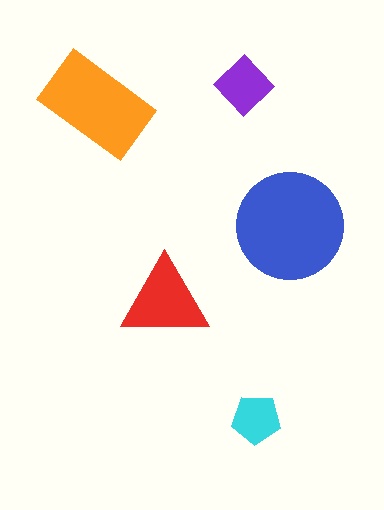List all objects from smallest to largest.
The cyan pentagon, the purple diamond, the red triangle, the orange rectangle, the blue circle.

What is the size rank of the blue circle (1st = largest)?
1st.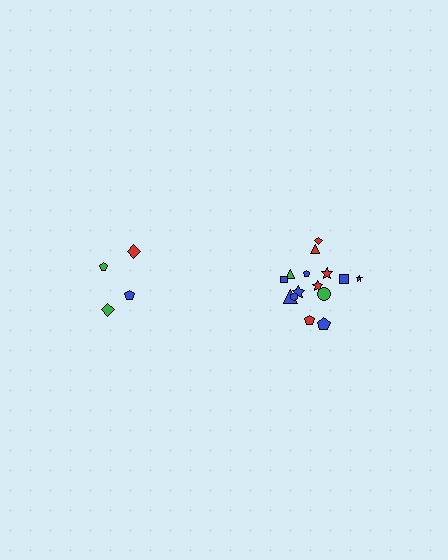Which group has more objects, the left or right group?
The right group.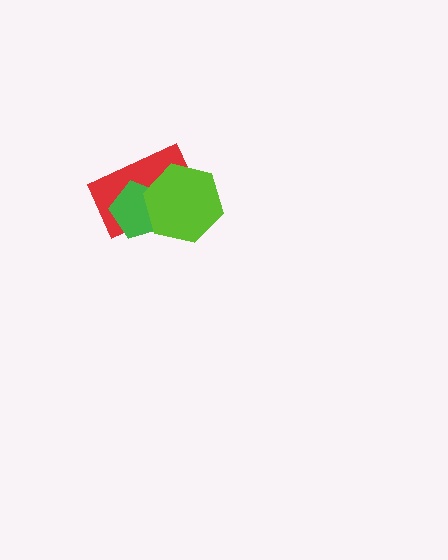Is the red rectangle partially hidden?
Yes, it is partially covered by another shape.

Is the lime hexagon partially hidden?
No, no other shape covers it.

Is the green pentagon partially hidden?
Yes, it is partially covered by another shape.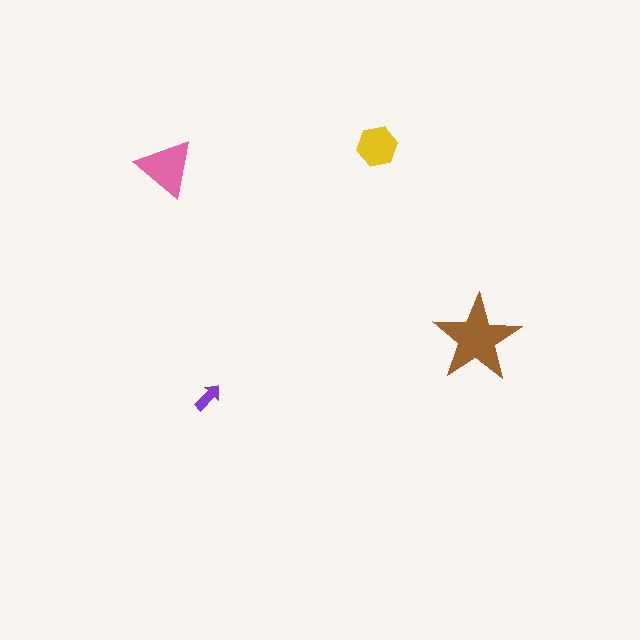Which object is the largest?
The brown star.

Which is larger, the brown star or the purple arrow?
The brown star.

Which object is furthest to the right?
The brown star is rightmost.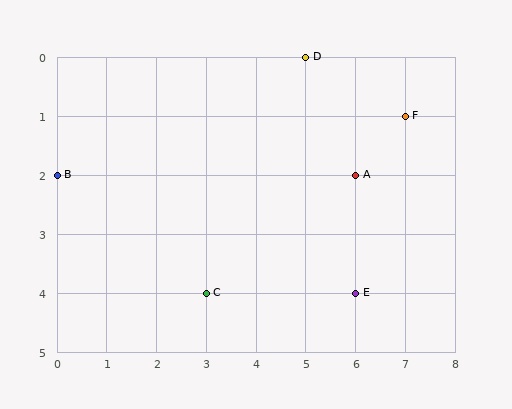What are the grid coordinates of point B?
Point B is at grid coordinates (0, 2).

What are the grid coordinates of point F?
Point F is at grid coordinates (7, 1).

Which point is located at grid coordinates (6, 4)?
Point E is at (6, 4).